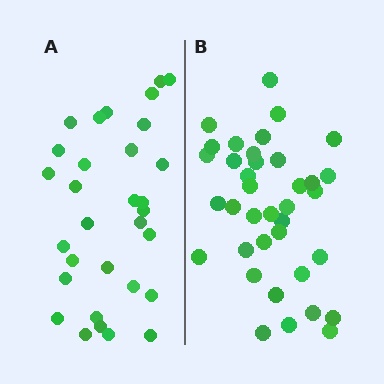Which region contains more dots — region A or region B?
Region B (the right region) has more dots.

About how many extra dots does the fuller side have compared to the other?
Region B has about 6 more dots than region A.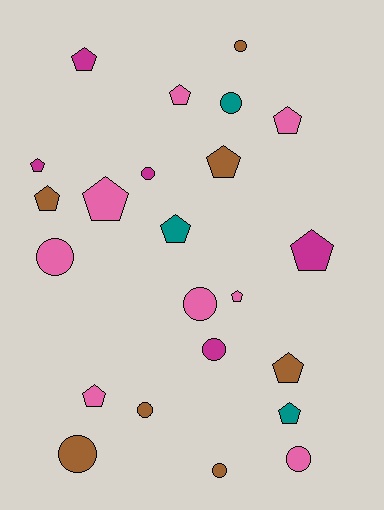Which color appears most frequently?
Pink, with 8 objects.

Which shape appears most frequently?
Pentagon, with 13 objects.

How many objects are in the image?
There are 23 objects.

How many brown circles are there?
There are 4 brown circles.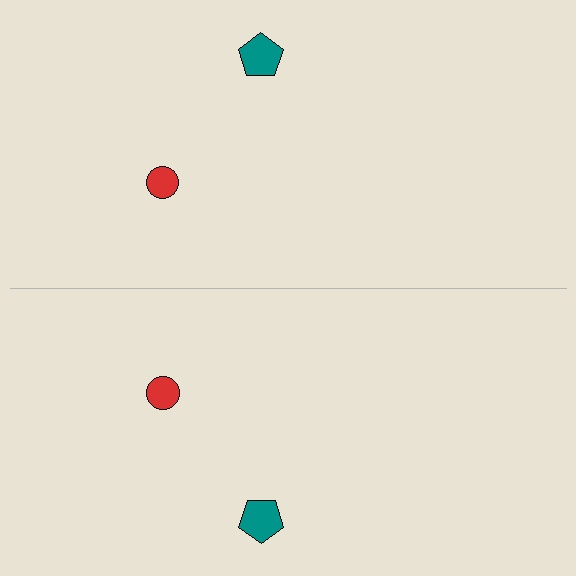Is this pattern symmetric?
Yes, this pattern has bilateral (reflection) symmetry.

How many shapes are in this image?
There are 4 shapes in this image.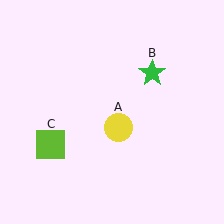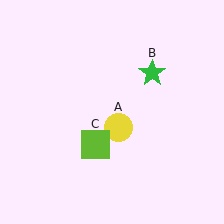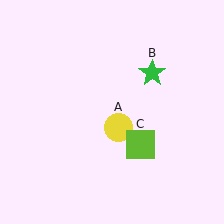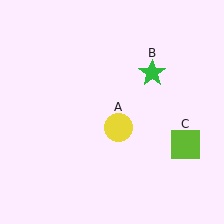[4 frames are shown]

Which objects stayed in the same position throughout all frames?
Yellow circle (object A) and green star (object B) remained stationary.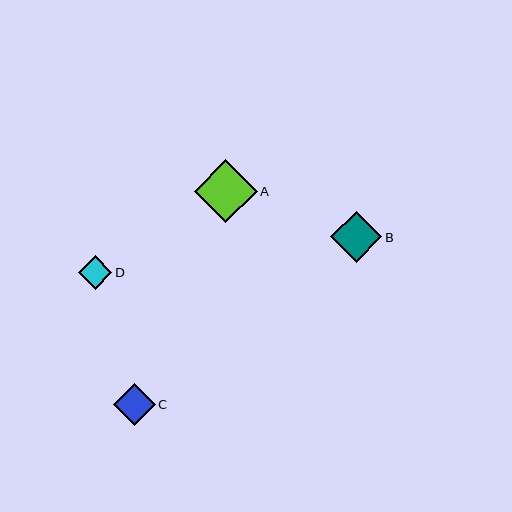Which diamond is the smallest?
Diamond D is the smallest with a size of approximately 33 pixels.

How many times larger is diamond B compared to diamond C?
Diamond B is approximately 1.2 times the size of diamond C.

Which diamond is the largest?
Diamond A is the largest with a size of approximately 63 pixels.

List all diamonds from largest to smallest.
From largest to smallest: A, B, C, D.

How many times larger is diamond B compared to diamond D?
Diamond B is approximately 1.5 times the size of diamond D.